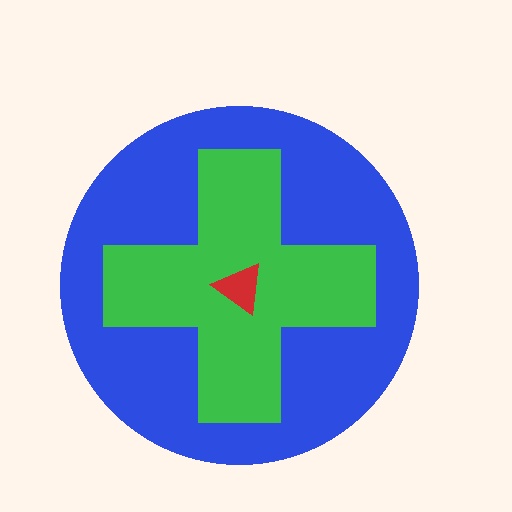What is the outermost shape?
The blue circle.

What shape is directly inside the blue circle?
The green cross.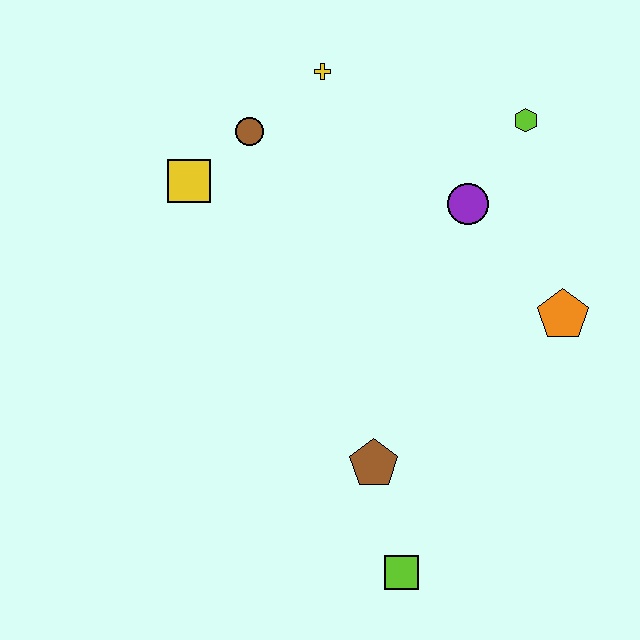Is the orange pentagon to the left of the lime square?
No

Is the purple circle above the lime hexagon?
No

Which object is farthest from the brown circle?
The lime square is farthest from the brown circle.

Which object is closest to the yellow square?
The brown circle is closest to the yellow square.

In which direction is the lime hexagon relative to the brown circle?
The lime hexagon is to the right of the brown circle.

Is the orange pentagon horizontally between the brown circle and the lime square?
No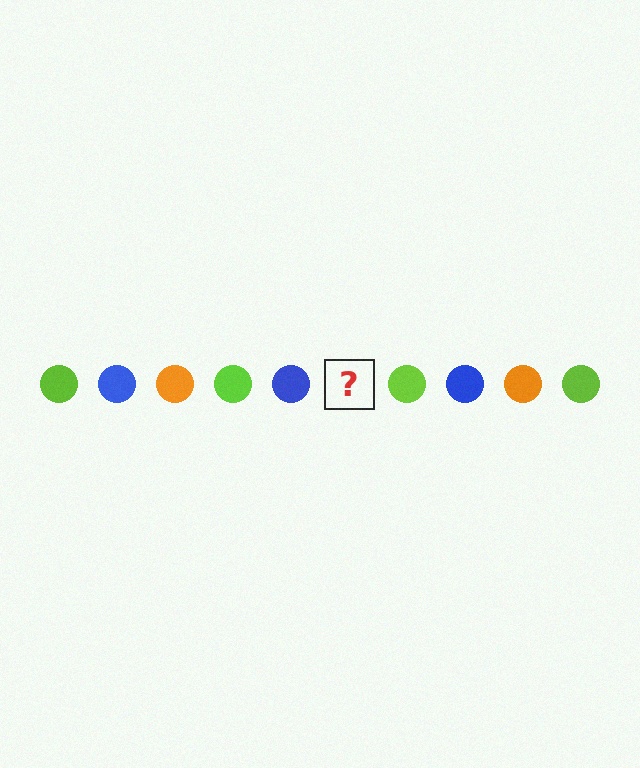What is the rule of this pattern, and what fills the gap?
The rule is that the pattern cycles through lime, blue, orange circles. The gap should be filled with an orange circle.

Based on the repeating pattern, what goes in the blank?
The blank should be an orange circle.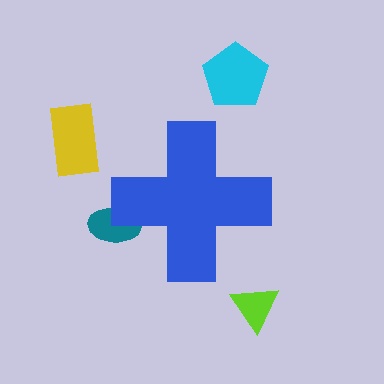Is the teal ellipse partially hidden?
Yes, the teal ellipse is partially hidden behind the blue cross.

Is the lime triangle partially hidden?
No, the lime triangle is fully visible.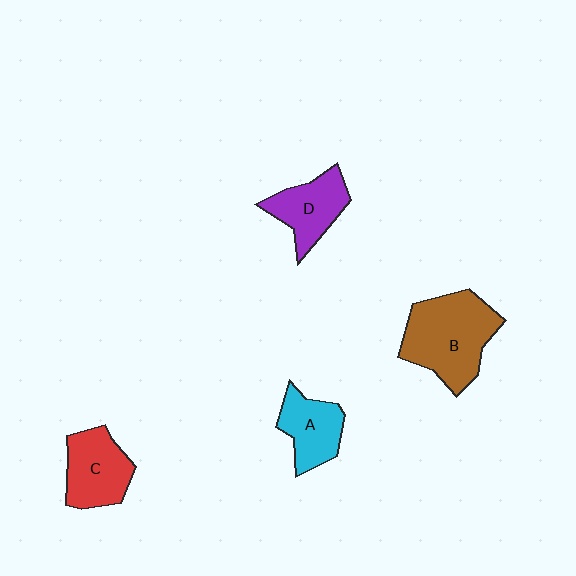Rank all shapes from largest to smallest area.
From largest to smallest: B (brown), C (red), D (purple), A (cyan).